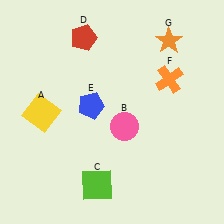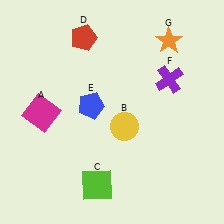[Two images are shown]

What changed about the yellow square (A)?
In Image 1, A is yellow. In Image 2, it changed to magenta.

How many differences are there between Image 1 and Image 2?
There are 3 differences between the two images.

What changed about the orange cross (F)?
In Image 1, F is orange. In Image 2, it changed to purple.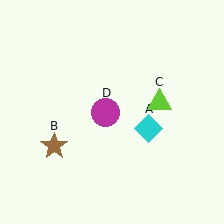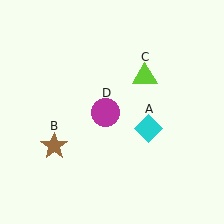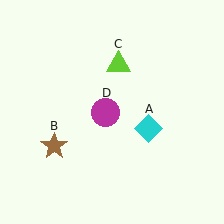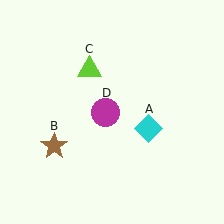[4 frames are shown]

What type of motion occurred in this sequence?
The lime triangle (object C) rotated counterclockwise around the center of the scene.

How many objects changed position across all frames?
1 object changed position: lime triangle (object C).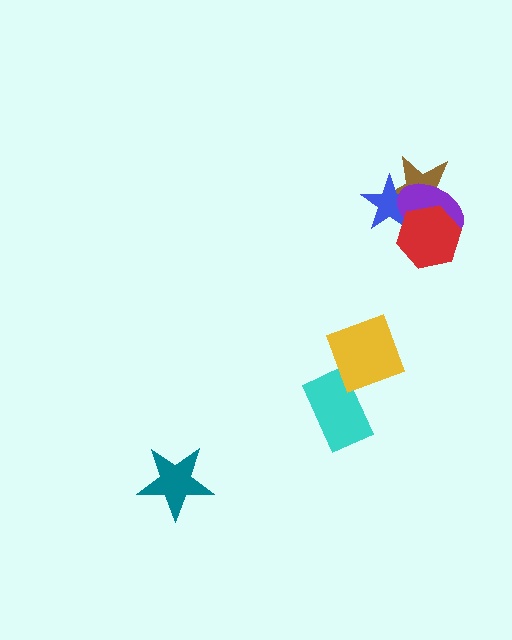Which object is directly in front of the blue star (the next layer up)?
The purple ellipse is directly in front of the blue star.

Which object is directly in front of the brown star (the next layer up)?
The blue star is directly in front of the brown star.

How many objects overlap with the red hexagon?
3 objects overlap with the red hexagon.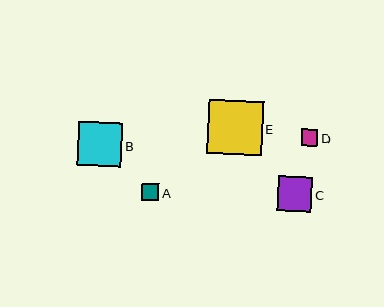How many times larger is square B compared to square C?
Square B is approximately 1.3 times the size of square C.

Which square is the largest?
Square E is the largest with a size of approximately 54 pixels.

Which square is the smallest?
Square D is the smallest with a size of approximately 16 pixels.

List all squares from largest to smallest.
From largest to smallest: E, B, C, A, D.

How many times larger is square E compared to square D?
Square E is approximately 3.3 times the size of square D.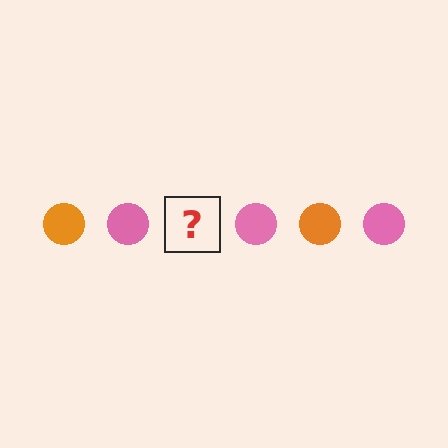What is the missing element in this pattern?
The missing element is an orange circle.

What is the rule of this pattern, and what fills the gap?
The rule is that the pattern cycles through orange, pink circles. The gap should be filled with an orange circle.